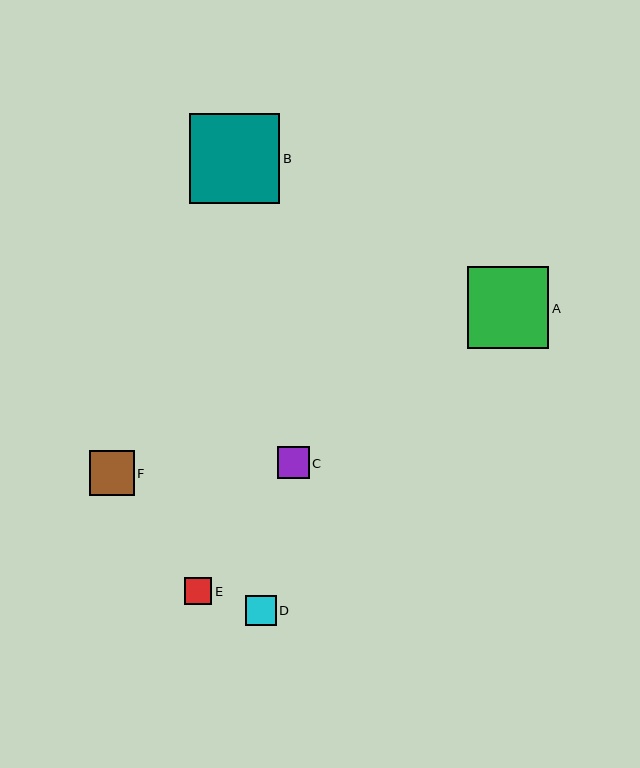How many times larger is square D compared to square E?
Square D is approximately 1.1 times the size of square E.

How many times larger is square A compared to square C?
Square A is approximately 2.6 times the size of square C.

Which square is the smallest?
Square E is the smallest with a size of approximately 28 pixels.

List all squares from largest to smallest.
From largest to smallest: B, A, F, C, D, E.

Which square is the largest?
Square B is the largest with a size of approximately 90 pixels.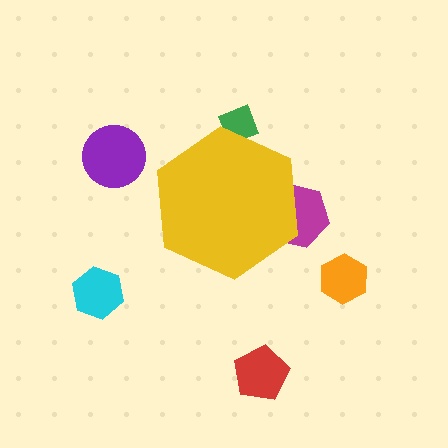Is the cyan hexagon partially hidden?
No, the cyan hexagon is fully visible.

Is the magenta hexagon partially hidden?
Yes, the magenta hexagon is partially hidden behind the yellow hexagon.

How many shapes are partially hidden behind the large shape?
2 shapes are partially hidden.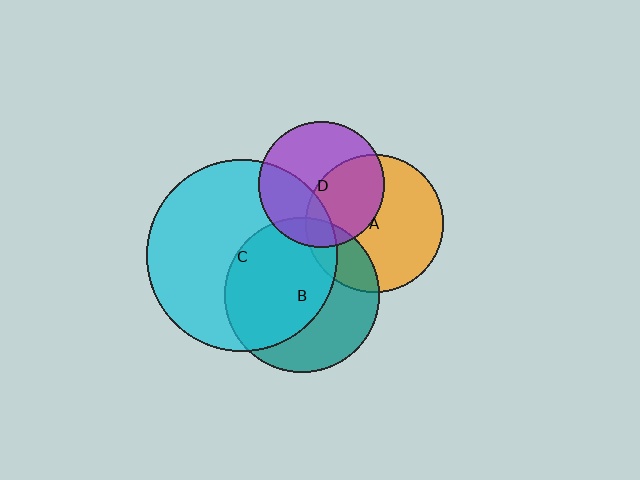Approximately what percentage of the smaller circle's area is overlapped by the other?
Approximately 45%.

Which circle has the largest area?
Circle C (cyan).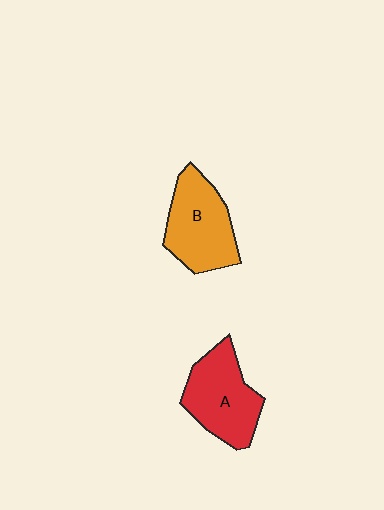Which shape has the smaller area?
Shape A (red).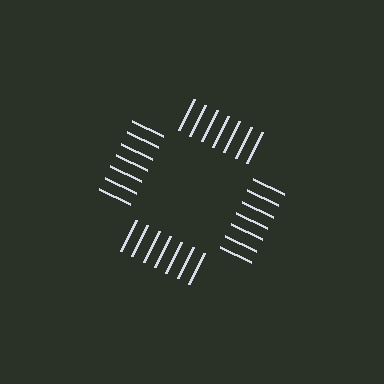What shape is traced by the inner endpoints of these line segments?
An illusory square — the line segments terminate on its edges but no continuous stroke is drawn.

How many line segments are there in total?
28 — 7 along each of the 4 edges.